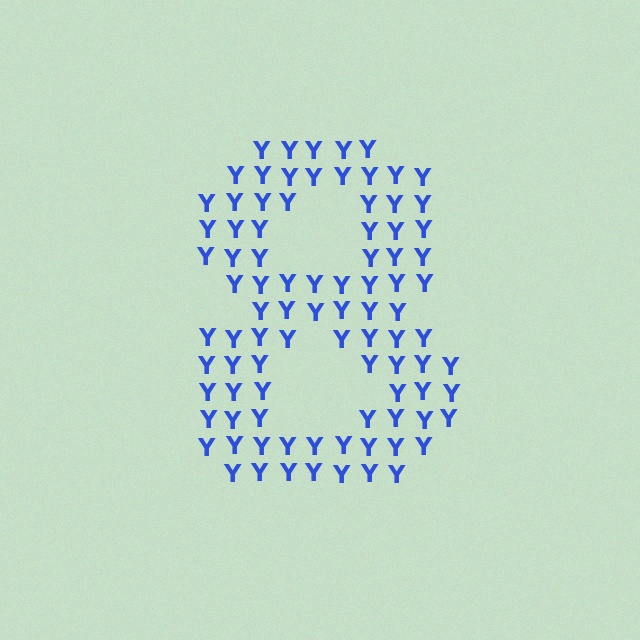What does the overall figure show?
The overall figure shows the digit 8.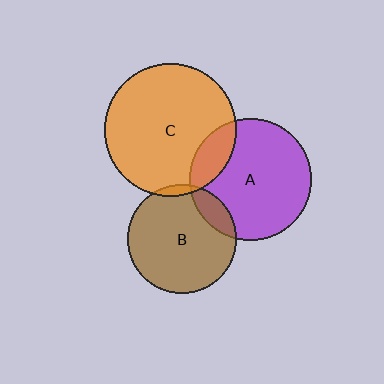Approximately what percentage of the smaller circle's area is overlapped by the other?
Approximately 5%.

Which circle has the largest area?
Circle C (orange).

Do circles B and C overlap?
Yes.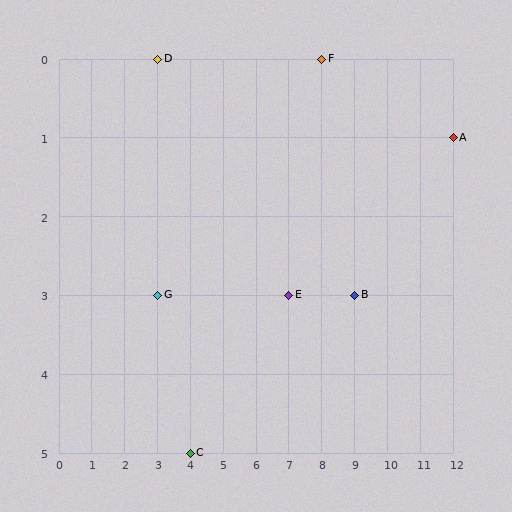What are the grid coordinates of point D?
Point D is at grid coordinates (3, 0).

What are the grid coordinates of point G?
Point G is at grid coordinates (3, 3).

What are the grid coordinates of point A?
Point A is at grid coordinates (12, 1).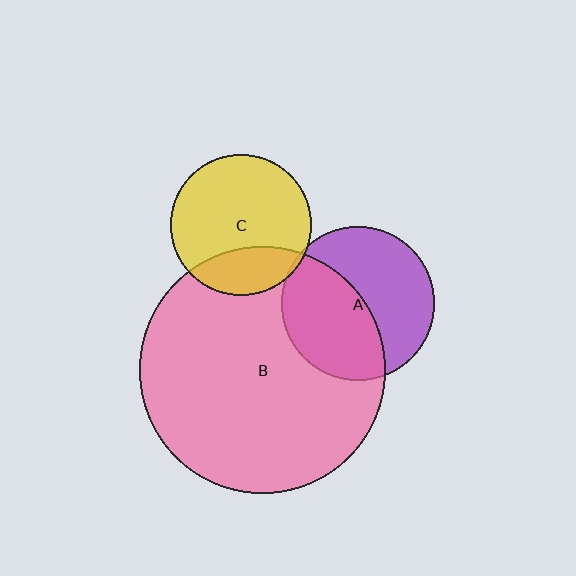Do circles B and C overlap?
Yes.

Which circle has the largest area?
Circle B (pink).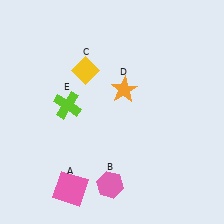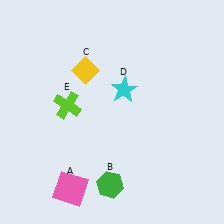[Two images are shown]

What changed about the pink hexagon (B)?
In Image 1, B is pink. In Image 2, it changed to green.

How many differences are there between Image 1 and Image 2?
There are 2 differences between the two images.